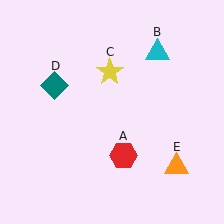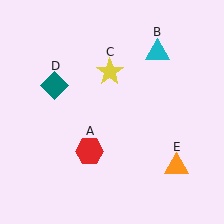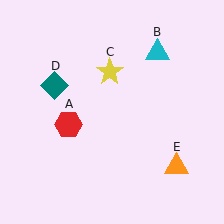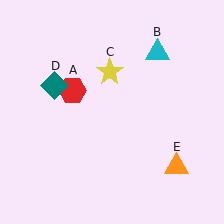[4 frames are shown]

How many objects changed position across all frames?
1 object changed position: red hexagon (object A).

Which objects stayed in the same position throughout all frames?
Cyan triangle (object B) and yellow star (object C) and teal diamond (object D) and orange triangle (object E) remained stationary.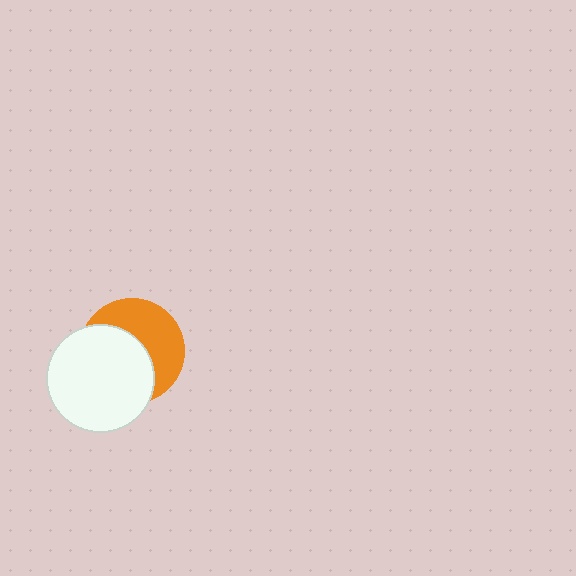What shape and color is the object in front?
The object in front is a white circle.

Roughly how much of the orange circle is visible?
About half of it is visible (roughly 47%).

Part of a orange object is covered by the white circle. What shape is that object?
It is a circle.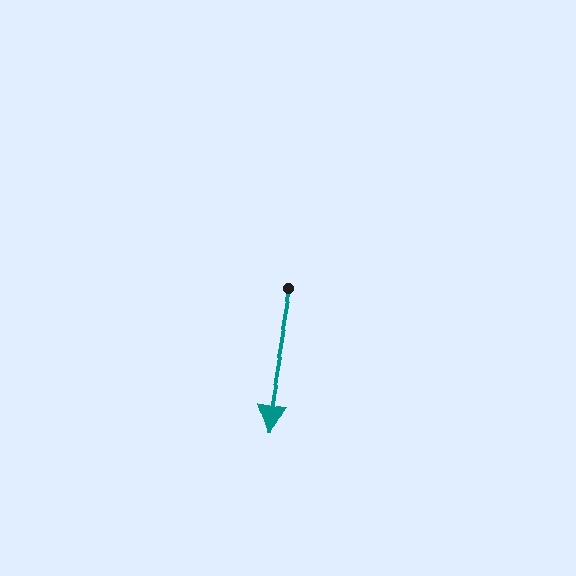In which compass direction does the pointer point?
South.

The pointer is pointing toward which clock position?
Roughly 6 o'clock.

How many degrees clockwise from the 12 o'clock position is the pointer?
Approximately 190 degrees.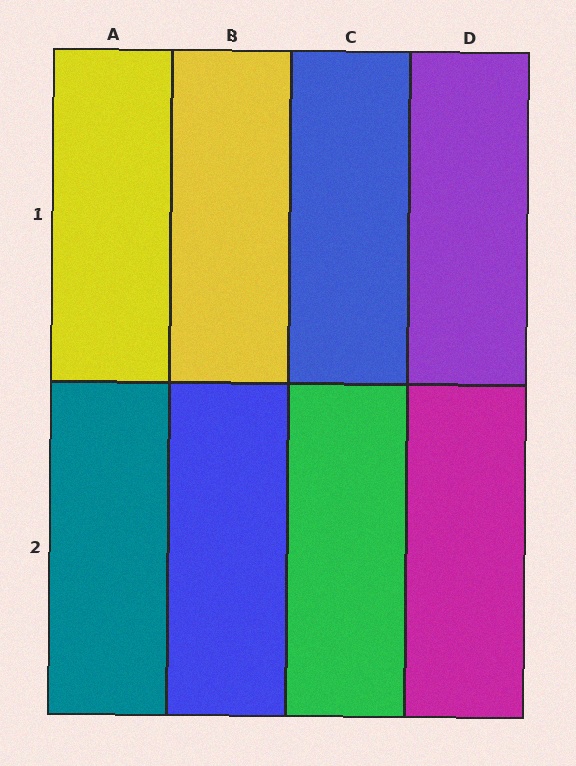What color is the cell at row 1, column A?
Yellow.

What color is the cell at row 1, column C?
Blue.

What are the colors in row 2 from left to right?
Teal, blue, green, magenta.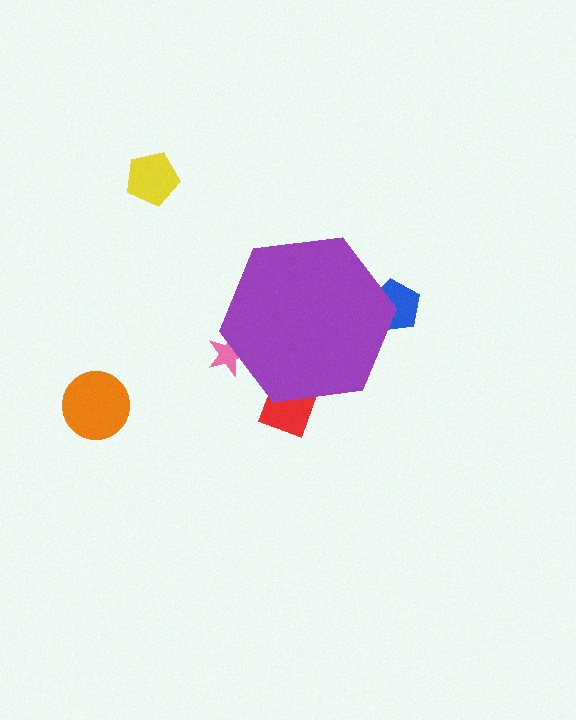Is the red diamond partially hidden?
Yes, the red diamond is partially hidden behind the purple hexagon.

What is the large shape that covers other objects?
A purple hexagon.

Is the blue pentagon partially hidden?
Yes, the blue pentagon is partially hidden behind the purple hexagon.